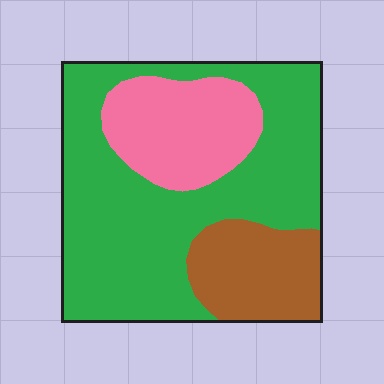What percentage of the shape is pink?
Pink takes up about one fifth (1/5) of the shape.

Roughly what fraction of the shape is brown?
Brown covers roughly 20% of the shape.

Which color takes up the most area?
Green, at roughly 60%.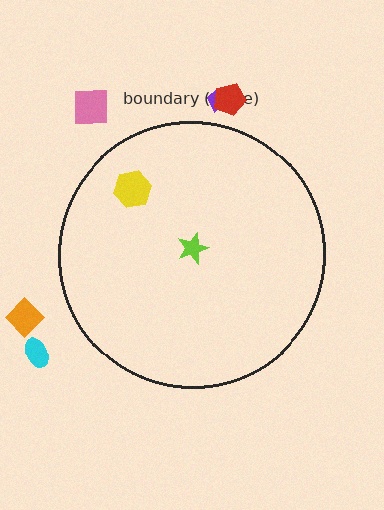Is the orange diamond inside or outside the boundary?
Outside.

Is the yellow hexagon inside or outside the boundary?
Inside.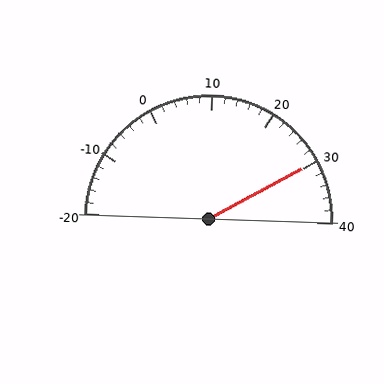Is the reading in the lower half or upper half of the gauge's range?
The reading is in the upper half of the range (-20 to 40).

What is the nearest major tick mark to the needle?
The nearest major tick mark is 30.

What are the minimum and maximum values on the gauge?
The gauge ranges from -20 to 40.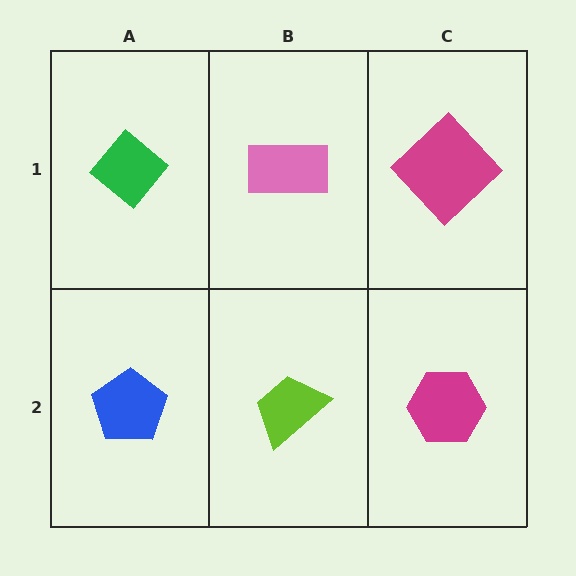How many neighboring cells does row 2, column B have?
3.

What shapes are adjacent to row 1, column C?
A magenta hexagon (row 2, column C), a pink rectangle (row 1, column B).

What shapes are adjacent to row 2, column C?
A magenta diamond (row 1, column C), a lime trapezoid (row 2, column B).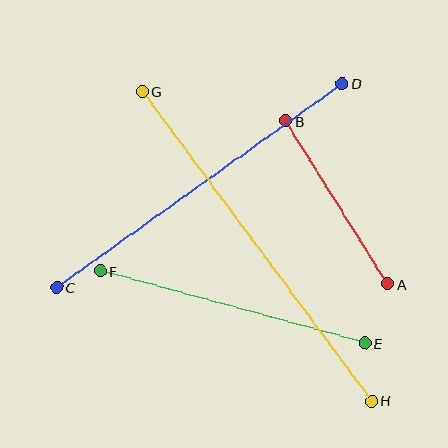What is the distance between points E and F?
The distance is approximately 274 pixels.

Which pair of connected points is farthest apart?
Points G and H are farthest apart.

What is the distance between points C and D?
The distance is approximately 351 pixels.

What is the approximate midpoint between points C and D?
The midpoint is at approximately (200, 186) pixels.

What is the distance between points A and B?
The distance is approximately 192 pixels.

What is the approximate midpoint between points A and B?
The midpoint is at approximately (337, 203) pixels.